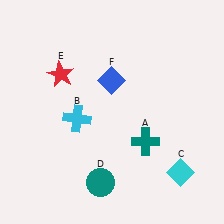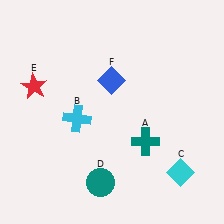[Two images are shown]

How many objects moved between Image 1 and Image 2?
1 object moved between the two images.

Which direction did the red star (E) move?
The red star (E) moved left.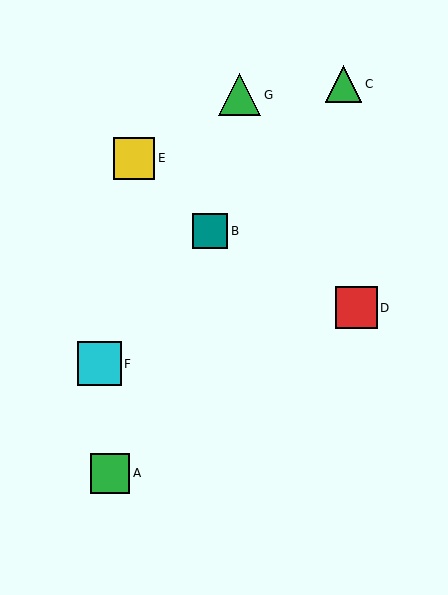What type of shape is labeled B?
Shape B is a teal square.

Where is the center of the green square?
The center of the green square is at (110, 473).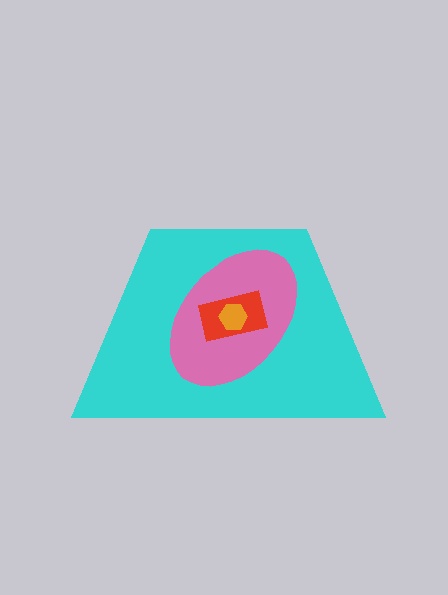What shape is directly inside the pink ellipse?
The red rectangle.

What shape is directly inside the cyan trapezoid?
The pink ellipse.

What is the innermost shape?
The orange hexagon.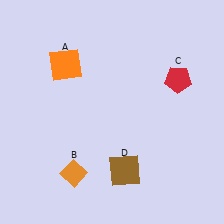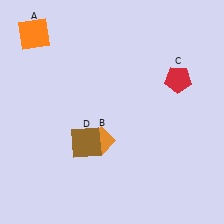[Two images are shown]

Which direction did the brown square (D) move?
The brown square (D) moved left.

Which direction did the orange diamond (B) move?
The orange diamond (B) moved up.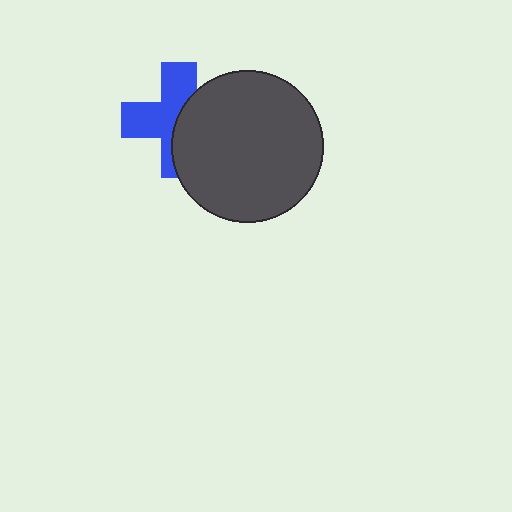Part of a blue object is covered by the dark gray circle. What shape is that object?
It is a cross.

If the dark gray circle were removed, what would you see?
You would see the complete blue cross.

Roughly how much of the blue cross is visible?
About half of it is visible (roughly 54%).